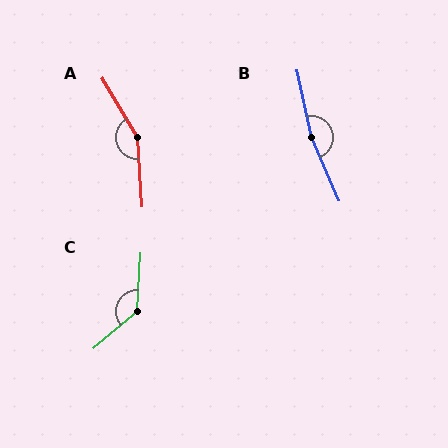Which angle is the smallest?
C, at approximately 134 degrees.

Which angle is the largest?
B, at approximately 168 degrees.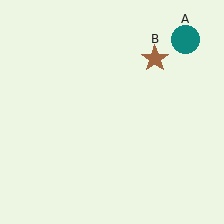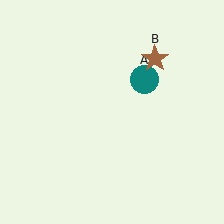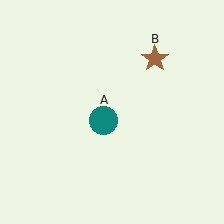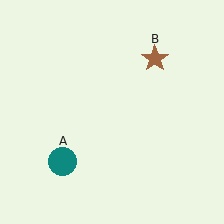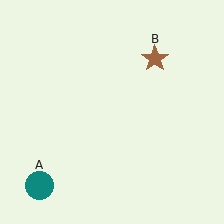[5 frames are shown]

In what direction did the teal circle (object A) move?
The teal circle (object A) moved down and to the left.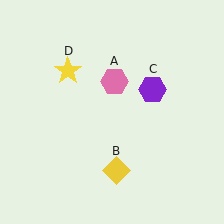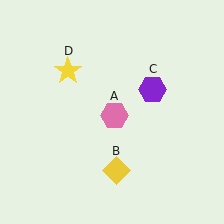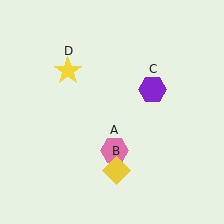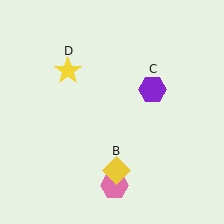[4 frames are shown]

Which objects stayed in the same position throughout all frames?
Yellow diamond (object B) and purple hexagon (object C) and yellow star (object D) remained stationary.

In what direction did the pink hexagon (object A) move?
The pink hexagon (object A) moved down.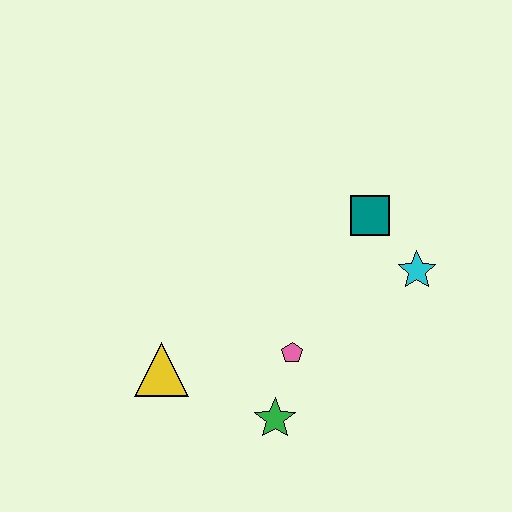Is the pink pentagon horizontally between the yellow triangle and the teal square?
Yes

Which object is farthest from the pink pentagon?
The teal square is farthest from the pink pentagon.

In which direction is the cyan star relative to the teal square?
The cyan star is below the teal square.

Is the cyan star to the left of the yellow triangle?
No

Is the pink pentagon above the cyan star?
No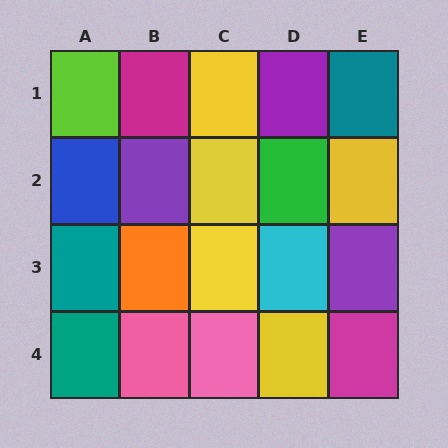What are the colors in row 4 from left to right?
Teal, pink, pink, yellow, magenta.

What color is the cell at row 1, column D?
Purple.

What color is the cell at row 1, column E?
Teal.